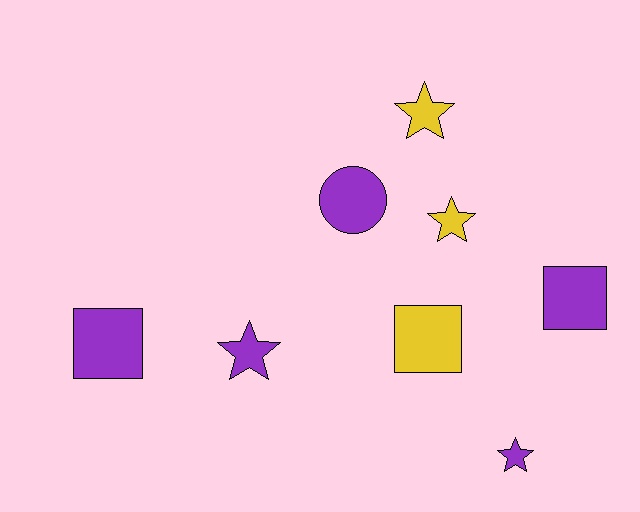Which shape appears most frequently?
Star, with 4 objects.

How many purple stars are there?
There are 2 purple stars.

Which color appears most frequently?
Purple, with 5 objects.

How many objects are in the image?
There are 8 objects.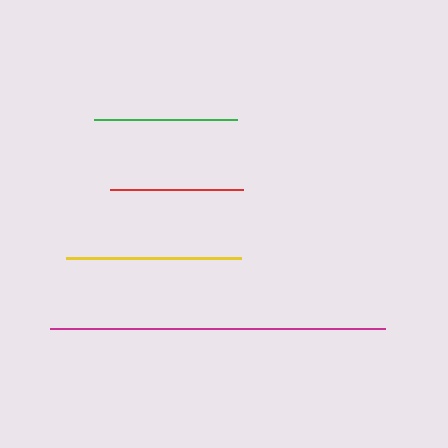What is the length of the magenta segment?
The magenta segment is approximately 335 pixels long.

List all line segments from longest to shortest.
From longest to shortest: magenta, yellow, green, red.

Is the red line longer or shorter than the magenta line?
The magenta line is longer than the red line.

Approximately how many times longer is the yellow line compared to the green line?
The yellow line is approximately 1.2 times the length of the green line.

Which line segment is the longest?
The magenta line is the longest at approximately 335 pixels.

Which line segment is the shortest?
The red line is the shortest at approximately 134 pixels.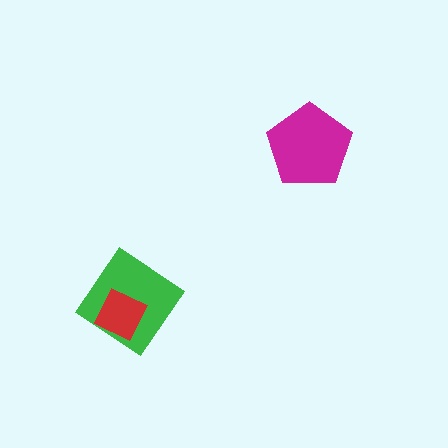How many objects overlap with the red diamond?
1 object overlaps with the red diamond.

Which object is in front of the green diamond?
The red diamond is in front of the green diamond.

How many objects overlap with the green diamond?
1 object overlaps with the green diamond.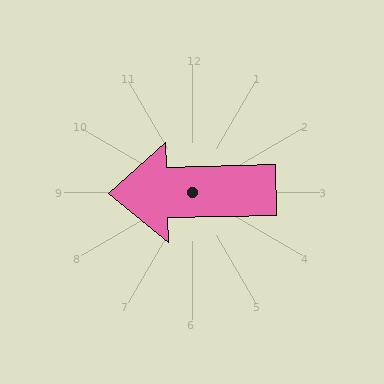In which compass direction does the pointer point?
West.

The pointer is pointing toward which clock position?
Roughly 9 o'clock.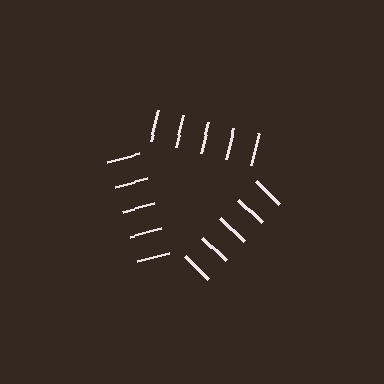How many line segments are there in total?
15 — 5 along each of the 3 edges.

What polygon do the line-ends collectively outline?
An illusory triangle — the line segments terminate on its edges but no continuous stroke is drawn.